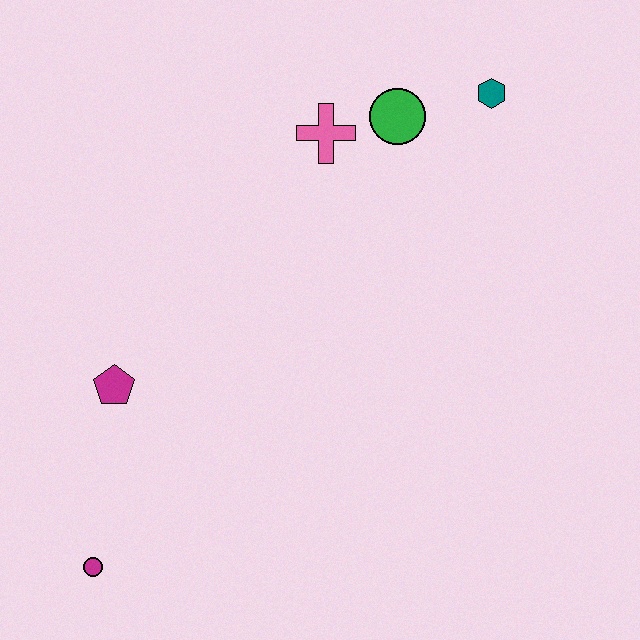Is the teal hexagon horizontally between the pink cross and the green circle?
No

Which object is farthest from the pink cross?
The magenta circle is farthest from the pink cross.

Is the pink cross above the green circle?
No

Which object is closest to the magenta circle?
The magenta pentagon is closest to the magenta circle.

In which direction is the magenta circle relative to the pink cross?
The magenta circle is below the pink cross.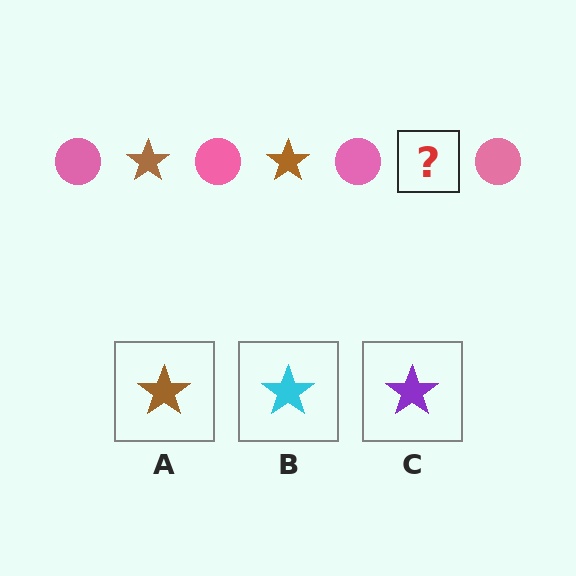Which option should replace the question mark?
Option A.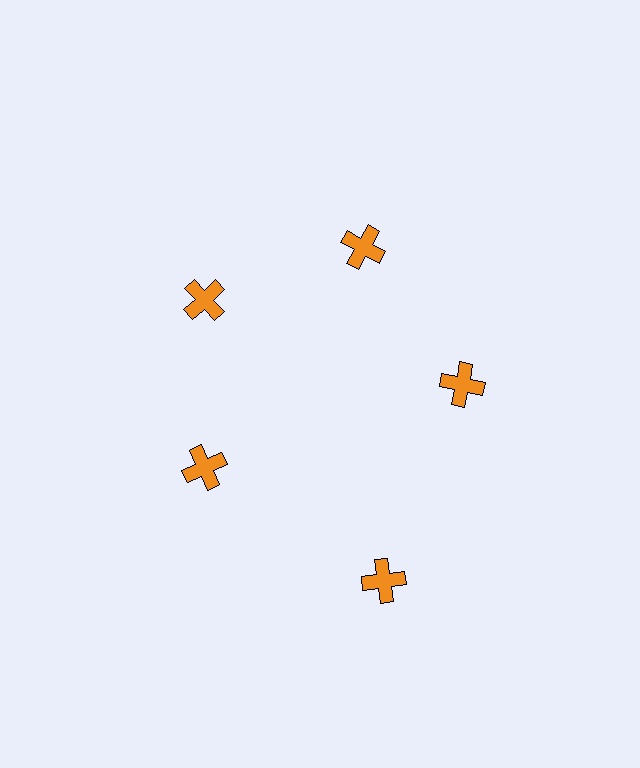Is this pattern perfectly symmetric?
No. The 5 orange crosses are arranged in a ring, but one element near the 5 o'clock position is pushed outward from the center, breaking the 5-fold rotational symmetry.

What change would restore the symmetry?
The symmetry would be restored by moving it inward, back onto the ring so that all 5 crosses sit at equal angles and equal distance from the center.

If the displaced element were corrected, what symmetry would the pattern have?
It would have 5-fold rotational symmetry — the pattern would map onto itself every 72 degrees.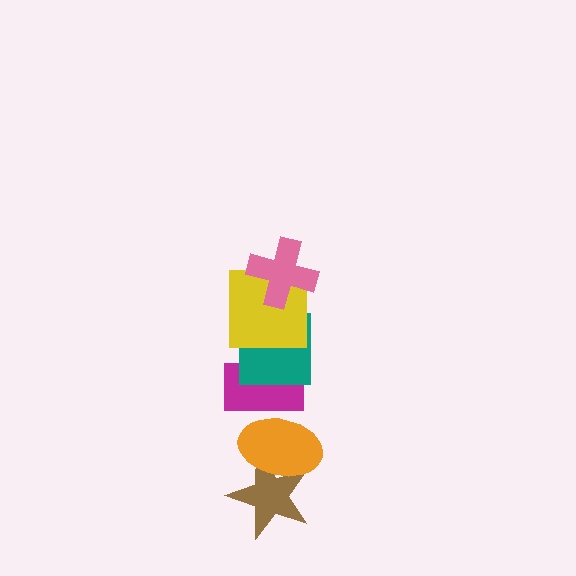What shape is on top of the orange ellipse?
The magenta rectangle is on top of the orange ellipse.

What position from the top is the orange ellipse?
The orange ellipse is 5th from the top.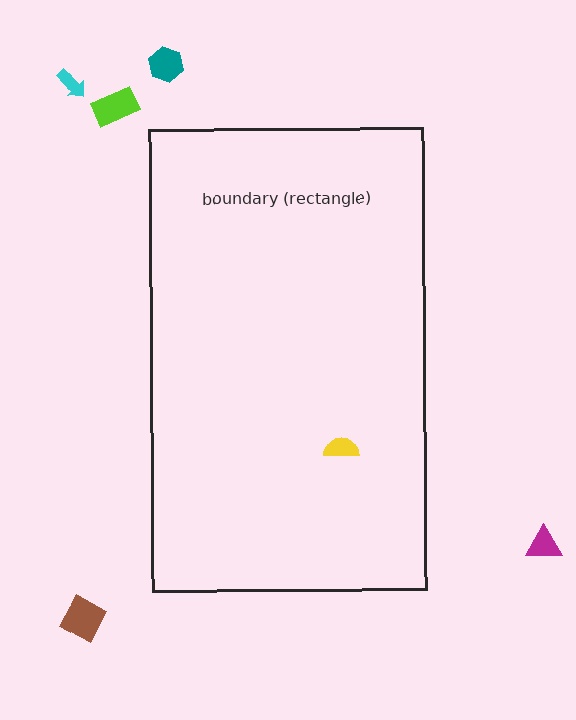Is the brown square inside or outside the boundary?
Outside.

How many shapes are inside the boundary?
1 inside, 5 outside.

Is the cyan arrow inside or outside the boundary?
Outside.